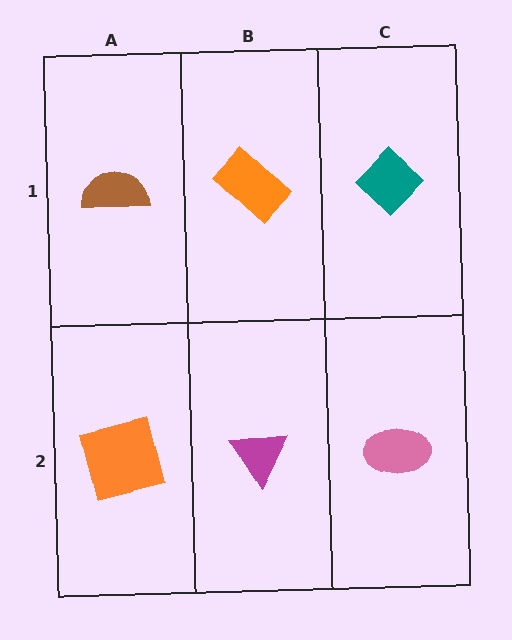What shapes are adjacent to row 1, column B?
A magenta triangle (row 2, column B), a brown semicircle (row 1, column A), a teal diamond (row 1, column C).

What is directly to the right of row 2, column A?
A magenta triangle.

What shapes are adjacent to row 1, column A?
An orange square (row 2, column A), an orange rectangle (row 1, column B).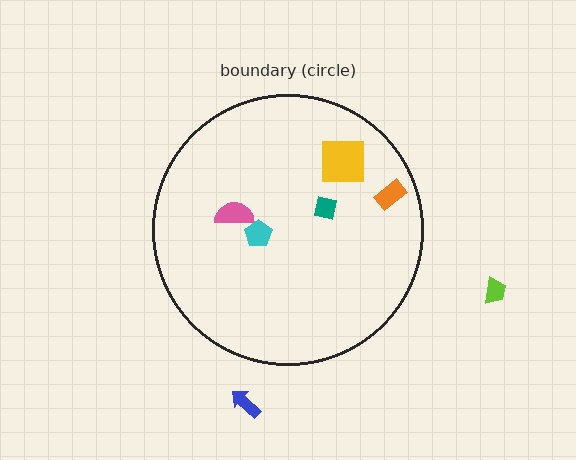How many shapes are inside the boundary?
5 inside, 2 outside.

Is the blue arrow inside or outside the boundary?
Outside.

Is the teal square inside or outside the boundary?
Inside.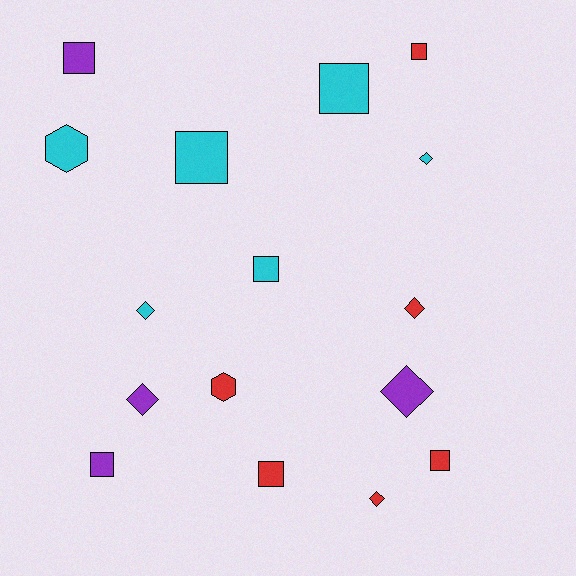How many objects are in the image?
There are 16 objects.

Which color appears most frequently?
Cyan, with 6 objects.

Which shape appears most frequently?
Square, with 8 objects.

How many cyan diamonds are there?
There are 2 cyan diamonds.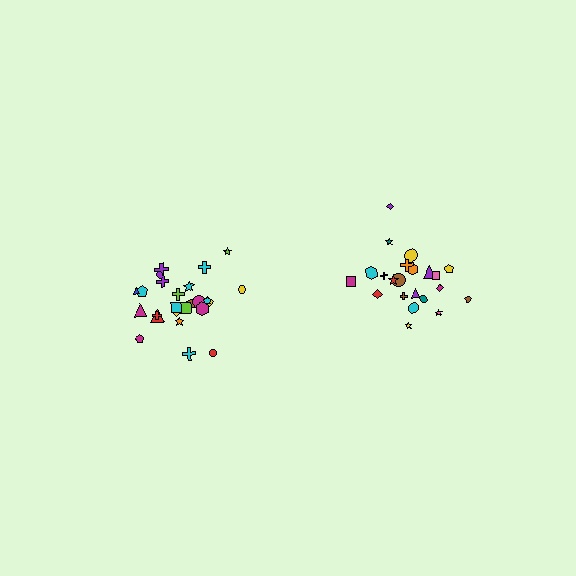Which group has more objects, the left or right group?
The left group.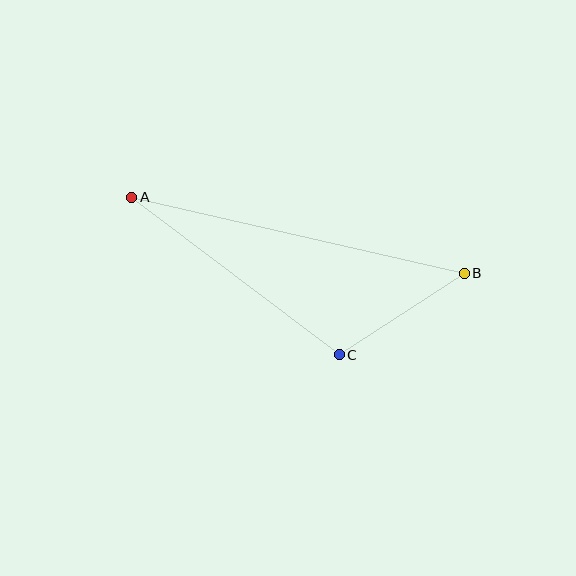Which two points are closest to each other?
Points B and C are closest to each other.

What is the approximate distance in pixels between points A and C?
The distance between A and C is approximately 261 pixels.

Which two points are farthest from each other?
Points A and B are farthest from each other.